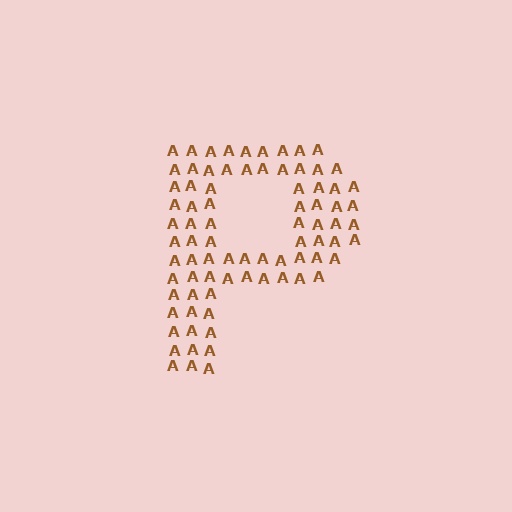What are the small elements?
The small elements are letter A's.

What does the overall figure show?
The overall figure shows the letter P.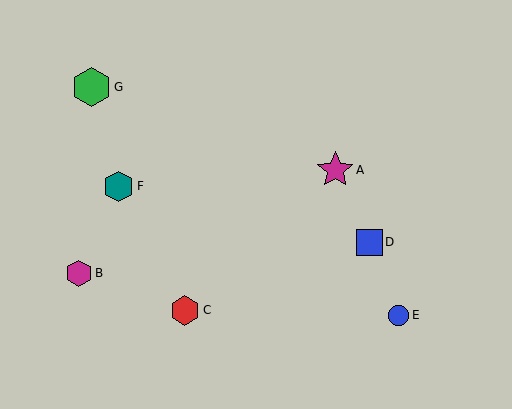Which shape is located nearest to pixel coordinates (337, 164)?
The magenta star (labeled A) at (335, 170) is nearest to that location.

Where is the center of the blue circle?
The center of the blue circle is at (399, 315).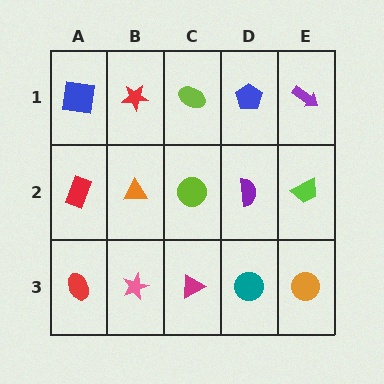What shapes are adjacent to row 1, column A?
A red rectangle (row 2, column A), a red star (row 1, column B).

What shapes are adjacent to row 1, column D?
A purple semicircle (row 2, column D), a lime ellipse (row 1, column C), a purple arrow (row 1, column E).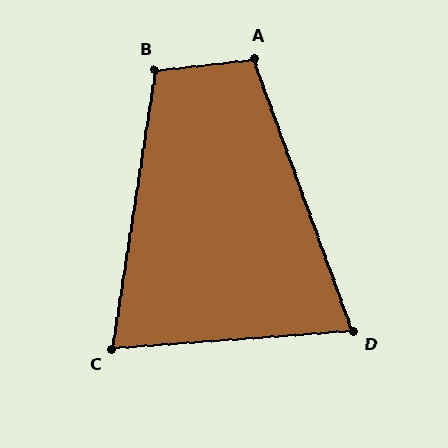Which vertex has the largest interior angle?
B, at approximately 106 degrees.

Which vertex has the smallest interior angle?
D, at approximately 74 degrees.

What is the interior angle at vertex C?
Approximately 77 degrees (acute).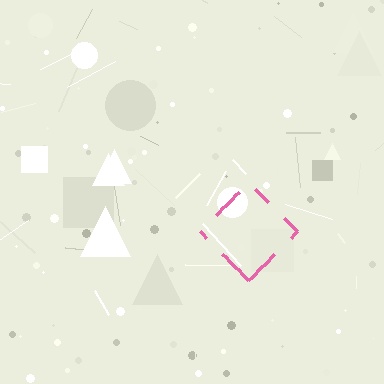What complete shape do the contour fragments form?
The contour fragments form a diamond.